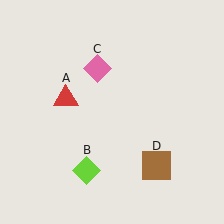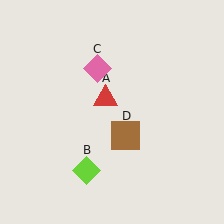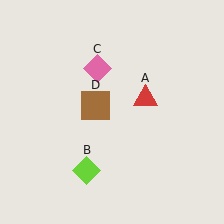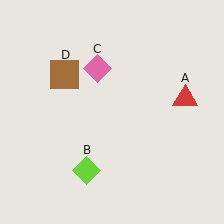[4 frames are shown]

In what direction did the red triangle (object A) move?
The red triangle (object A) moved right.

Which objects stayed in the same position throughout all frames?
Lime diamond (object B) and pink diamond (object C) remained stationary.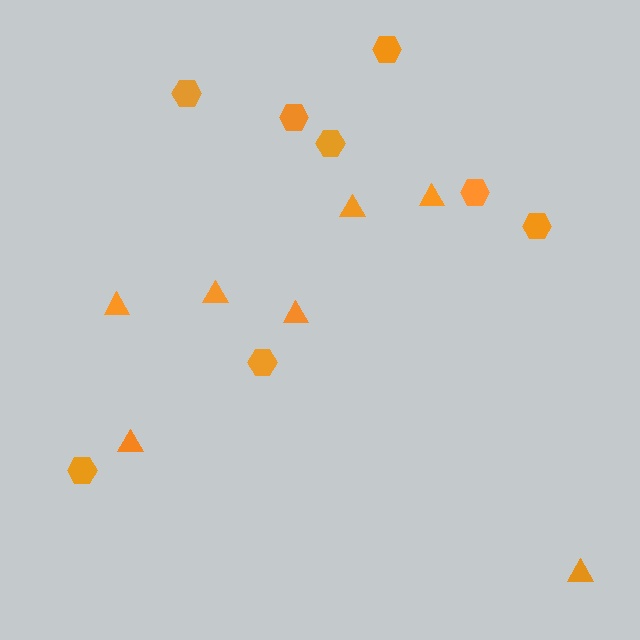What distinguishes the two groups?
There are 2 groups: one group of triangles (7) and one group of hexagons (8).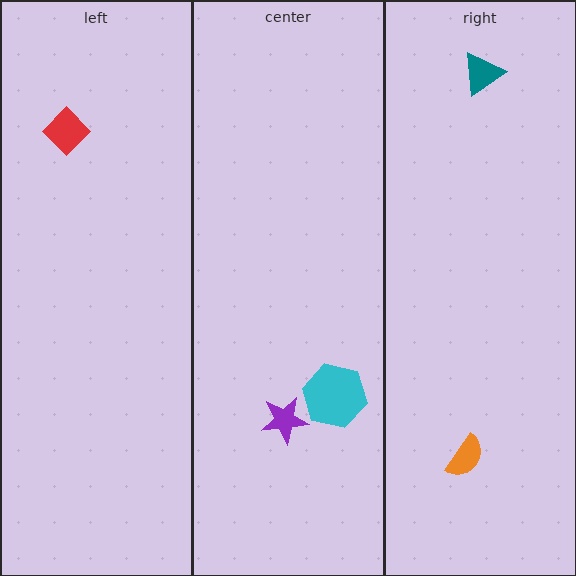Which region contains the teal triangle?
The right region.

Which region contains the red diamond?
The left region.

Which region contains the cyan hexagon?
The center region.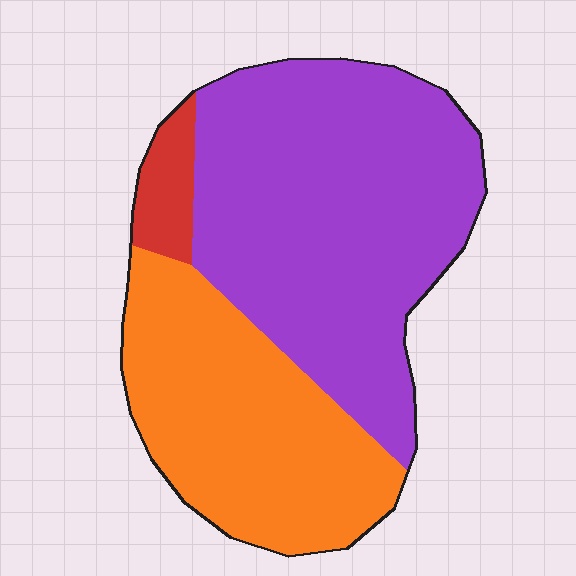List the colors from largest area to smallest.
From largest to smallest: purple, orange, red.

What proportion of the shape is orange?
Orange takes up between a quarter and a half of the shape.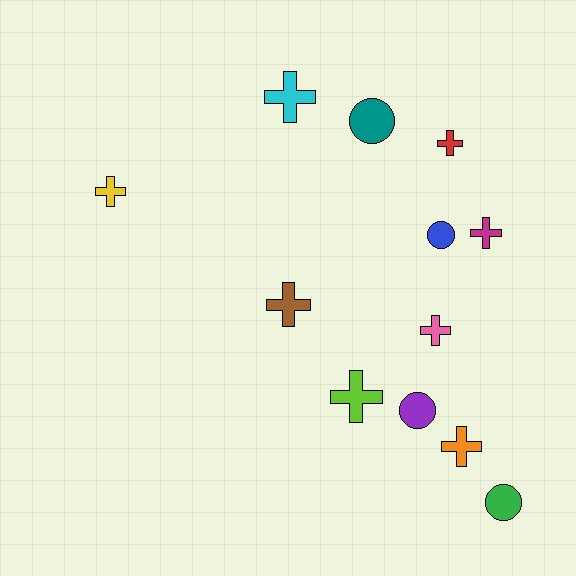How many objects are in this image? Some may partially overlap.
There are 12 objects.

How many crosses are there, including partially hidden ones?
There are 8 crosses.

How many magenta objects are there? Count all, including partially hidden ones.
There is 1 magenta object.